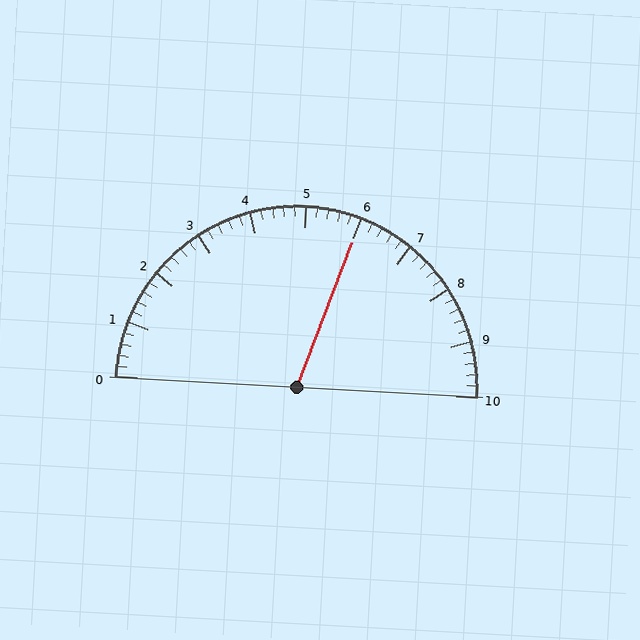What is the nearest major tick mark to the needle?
The nearest major tick mark is 6.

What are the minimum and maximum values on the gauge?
The gauge ranges from 0 to 10.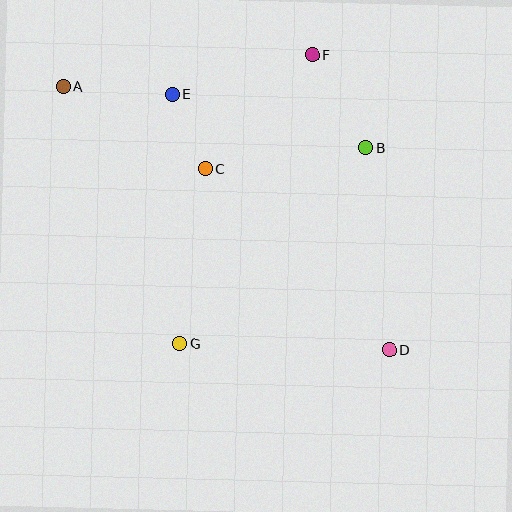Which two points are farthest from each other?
Points A and D are farthest from each other.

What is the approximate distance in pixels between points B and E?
The distance between B and E is approximately 200 pixels.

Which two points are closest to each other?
Points C and E are closest to each other.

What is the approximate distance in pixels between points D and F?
The distance between D and F is approximately 305 pixels.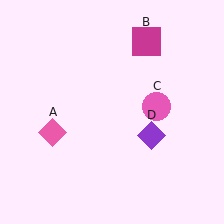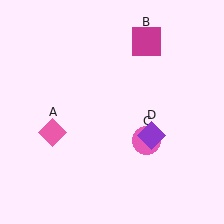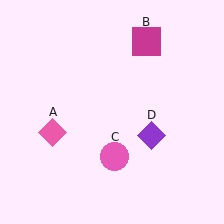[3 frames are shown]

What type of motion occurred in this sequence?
The pink circle (object C) rotated clockwise around the center of the scene.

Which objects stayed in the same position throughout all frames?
Pink diamond (object A) and magenta square (object B) and purple diamond (object D) remained stationary.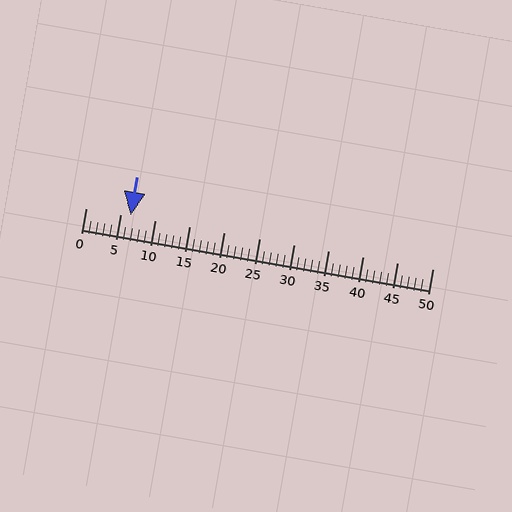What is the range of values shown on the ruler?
The ruler shows values from 0 to 50.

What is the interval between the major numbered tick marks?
The major tick marks are spaced 5 units apart.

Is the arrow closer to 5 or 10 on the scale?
The arrow is closer to 5.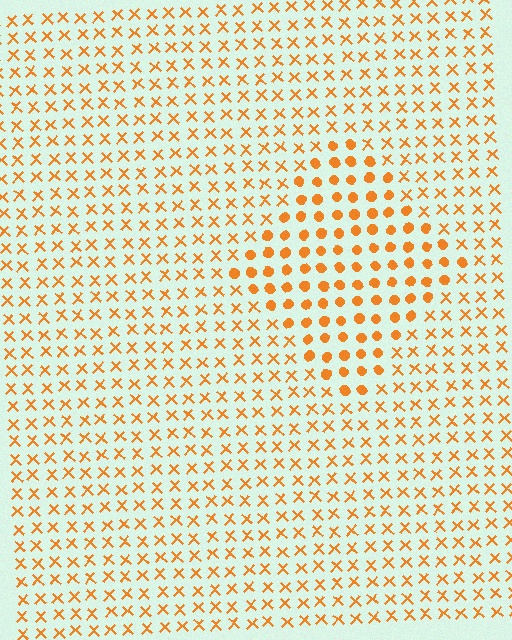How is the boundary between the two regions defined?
The boundary is defined by a change in element shape: circles inside vs. X marks outside. All elements share the same color and spacing.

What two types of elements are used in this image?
The image uses circles inside the diamond region and X marks outside it.